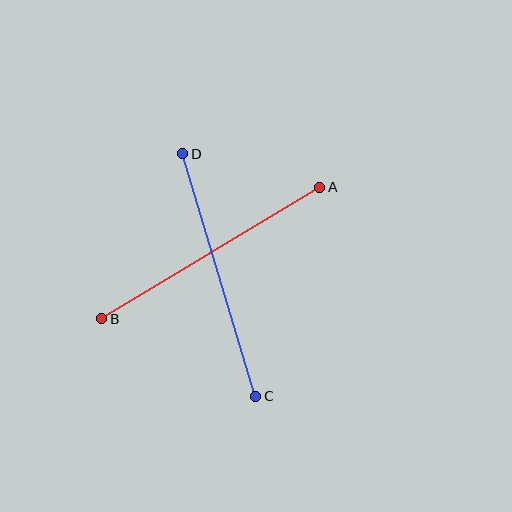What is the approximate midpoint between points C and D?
The midpoint is at approximately (219, 275) pixels.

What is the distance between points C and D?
The distance is approximately 253 pixels.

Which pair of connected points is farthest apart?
Points A and B are farthest apart.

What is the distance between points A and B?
The distance is approximately 255 pixels.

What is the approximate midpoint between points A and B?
The midpoint is at approximately (211, 253) pixels.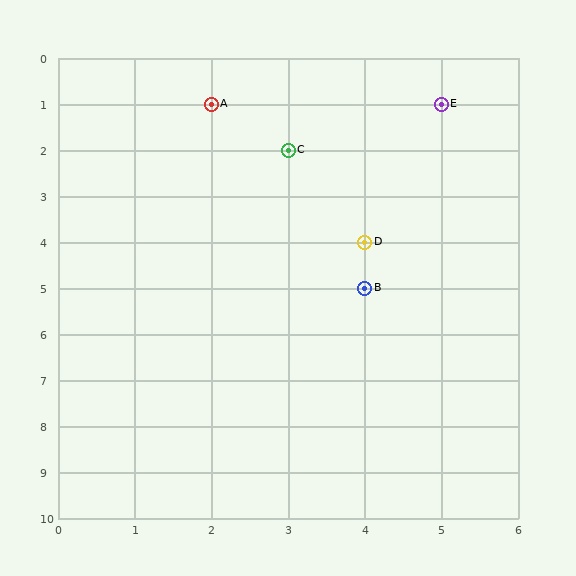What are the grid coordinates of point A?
Point A is at grid coordinates (2, 1).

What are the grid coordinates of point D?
Point D is at grid coordinates (4, 4).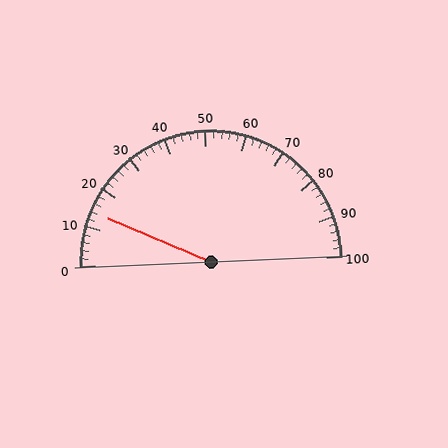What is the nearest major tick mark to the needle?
The nearest major tick mark is 10.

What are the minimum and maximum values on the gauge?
The gauge ranges from 0 to 100.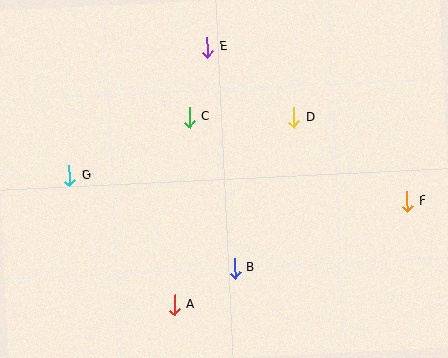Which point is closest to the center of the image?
Point C at (189, 117) is closest to the center.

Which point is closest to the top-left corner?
Point G is closest to the top-left corner.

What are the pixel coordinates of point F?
Point F is at (407, 202).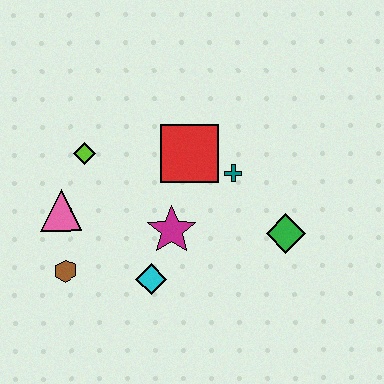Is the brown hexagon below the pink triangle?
Yes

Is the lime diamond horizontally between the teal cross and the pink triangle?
Yes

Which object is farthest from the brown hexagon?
The green diamond is farthest from the brown hexagon.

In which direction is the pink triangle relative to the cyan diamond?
The pink triangle is to the left of the cyan diamond.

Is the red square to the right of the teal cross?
No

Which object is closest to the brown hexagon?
The pink triangle is closest to the brown hexagon.